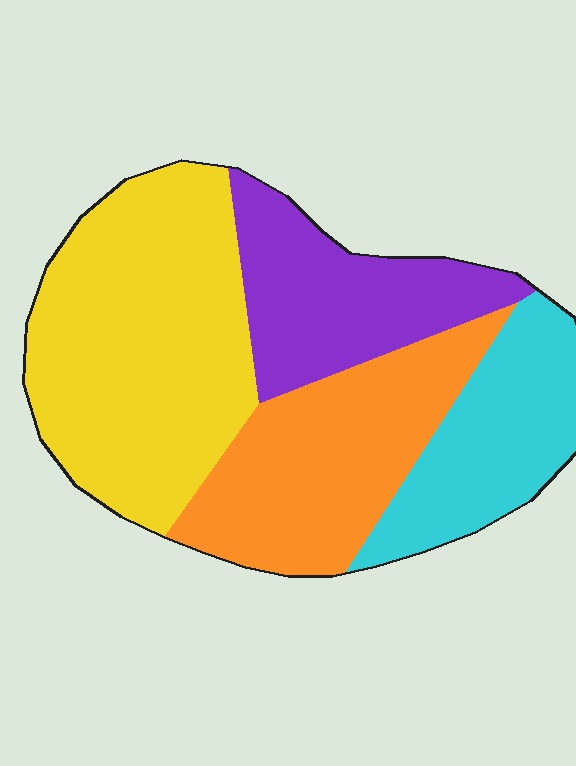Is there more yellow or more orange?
Yellow.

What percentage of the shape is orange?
Orange takes up about one quarter (1/4) of the shape.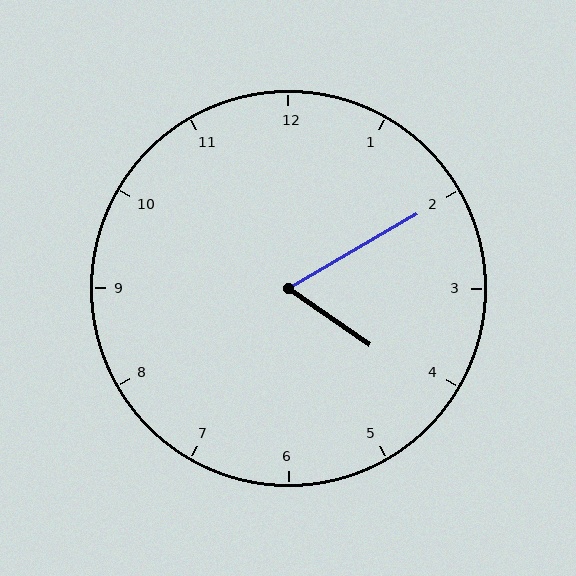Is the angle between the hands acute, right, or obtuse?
It is acute.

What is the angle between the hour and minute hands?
Approximately 65 degrees.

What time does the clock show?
4:10.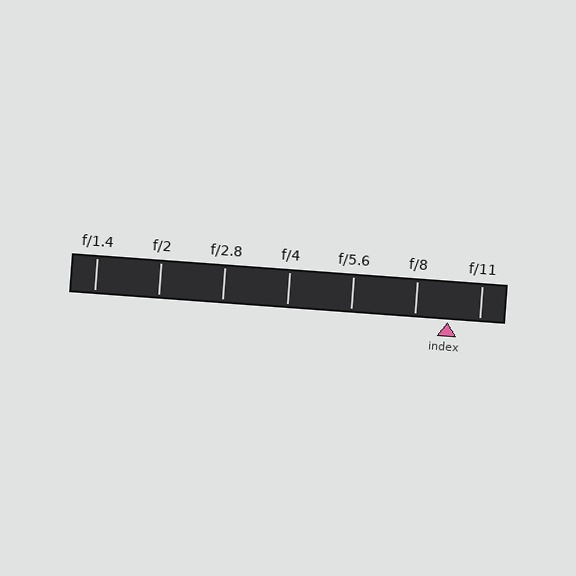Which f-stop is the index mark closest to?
The index mark is closest to f/11.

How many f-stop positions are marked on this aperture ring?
There are 7 f-stop positions marked.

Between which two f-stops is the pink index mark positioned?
The index mark is between f/8 and f/11.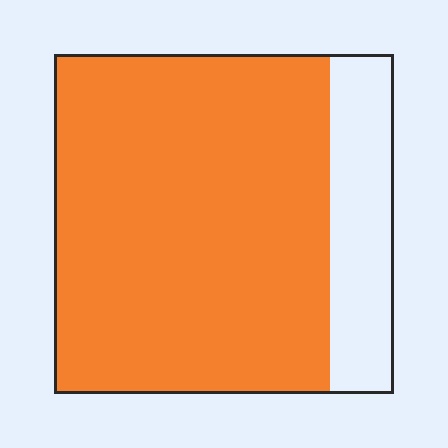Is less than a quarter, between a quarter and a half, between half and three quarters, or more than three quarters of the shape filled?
More than three quarters.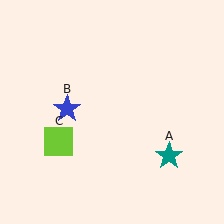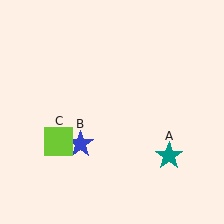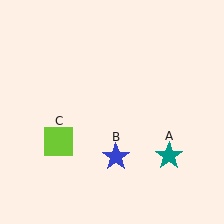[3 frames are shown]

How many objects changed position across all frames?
1 object changed position: blue star (object B).